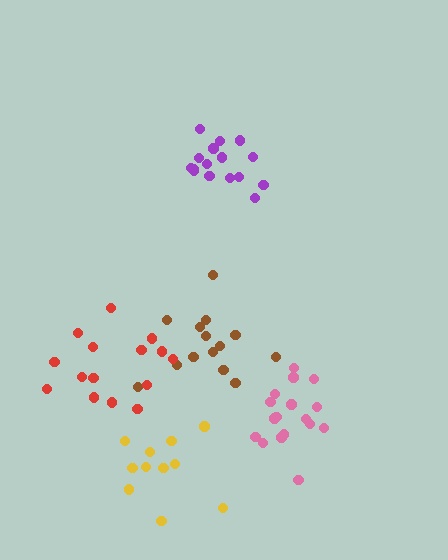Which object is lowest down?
The yellow cluster is bottommost.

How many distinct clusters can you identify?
There are 5 distinct clusters.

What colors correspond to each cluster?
The clusters are colored: brown, red, purple, yellow, pink.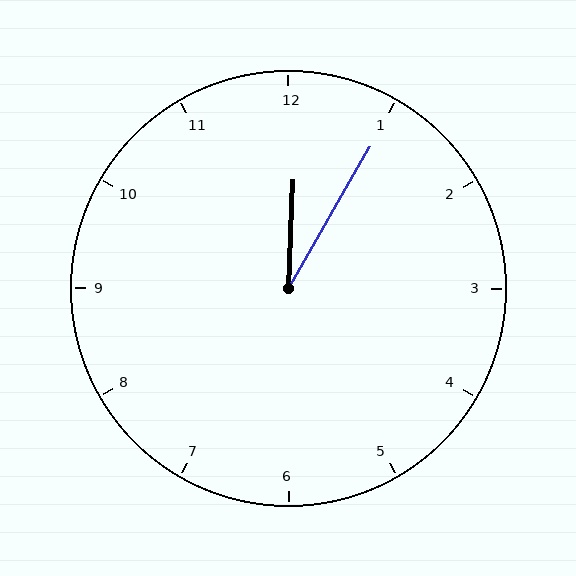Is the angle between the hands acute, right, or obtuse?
It is acute.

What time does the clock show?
12:05.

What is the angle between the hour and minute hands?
Approximately 28 degrees.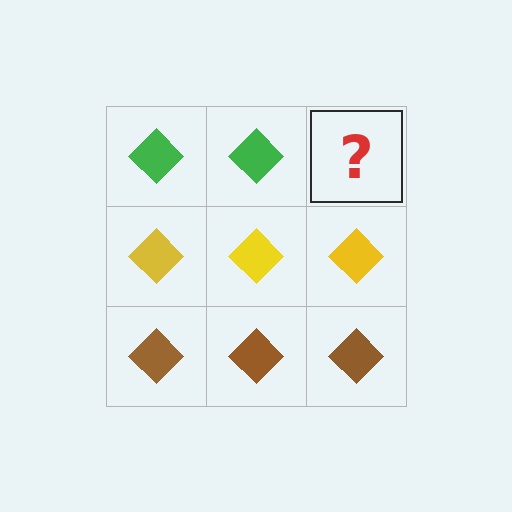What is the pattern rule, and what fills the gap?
The rule is that each row has a consistent color. The gap should be filled with a green diamond.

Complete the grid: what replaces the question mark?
The question mark should be replaced with a green diamond.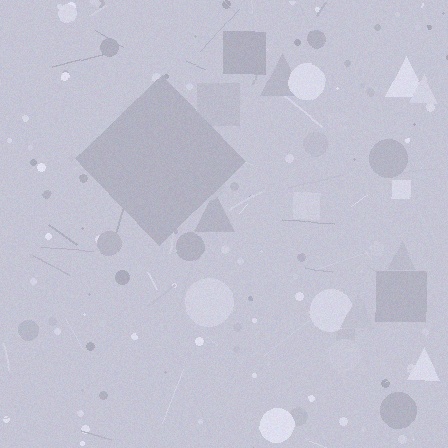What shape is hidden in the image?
A diamond is hidden in the image.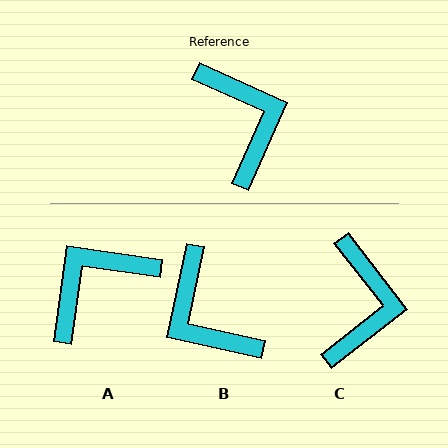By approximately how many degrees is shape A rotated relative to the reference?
Approximately 106 degrees counter-clockwise.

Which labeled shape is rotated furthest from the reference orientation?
B, about 168 degrees away.